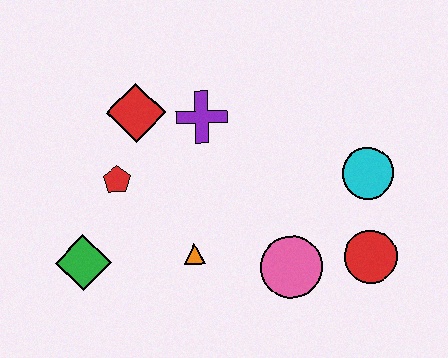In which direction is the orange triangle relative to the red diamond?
The orange triangle is below the red diamond.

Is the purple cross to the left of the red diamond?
No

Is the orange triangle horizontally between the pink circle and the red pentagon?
Yes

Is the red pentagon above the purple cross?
No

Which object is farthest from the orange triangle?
The cyan circle is farthest from the orange triangle.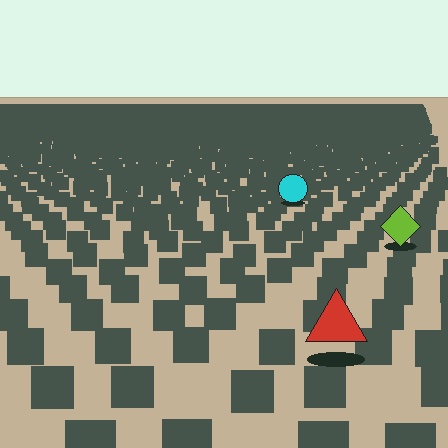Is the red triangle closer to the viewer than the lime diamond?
Yes. The red triangle is closer — you can tell from the texture gradient: the ground texture is coarser near it.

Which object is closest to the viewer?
The red triangle is closest. The texture marks near it are larger and more spread out.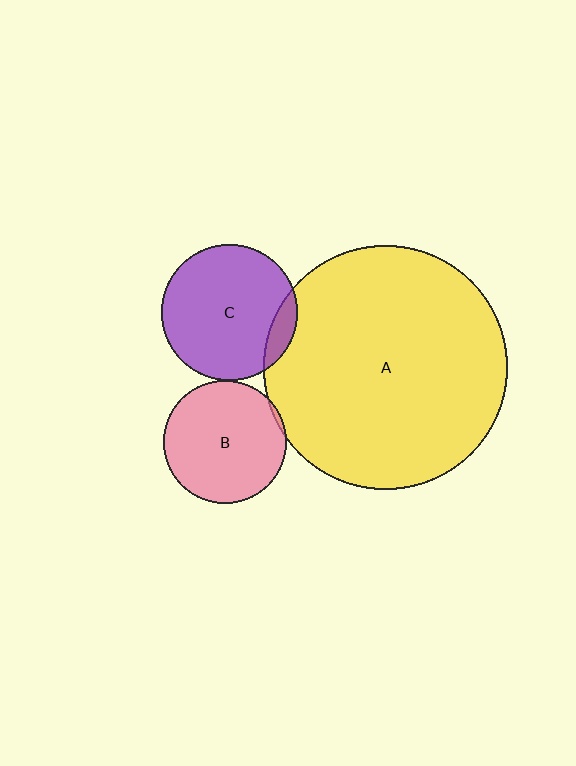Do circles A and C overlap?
Yes.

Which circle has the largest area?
Circle A (yellow).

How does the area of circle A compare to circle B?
Approximately 3.9 times.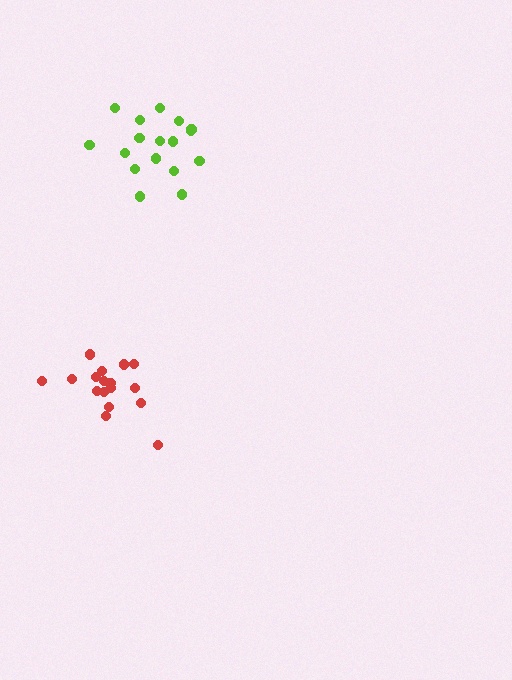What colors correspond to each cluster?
The clusters are colored: lime, red.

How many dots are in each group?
Group 1: 18 dots, Group 2: 17 dots (35 total).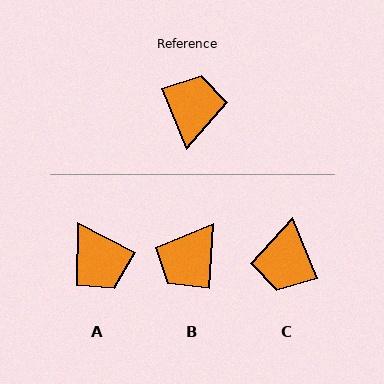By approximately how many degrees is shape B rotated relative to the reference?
Approximately 154 degrees counter-clockwise.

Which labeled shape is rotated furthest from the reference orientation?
C, about 179 degrees away.